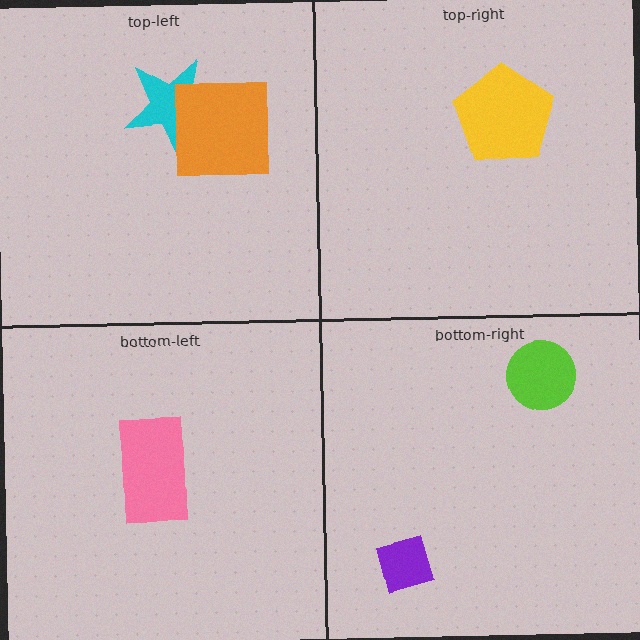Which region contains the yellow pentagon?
The top-right region.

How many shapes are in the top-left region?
2.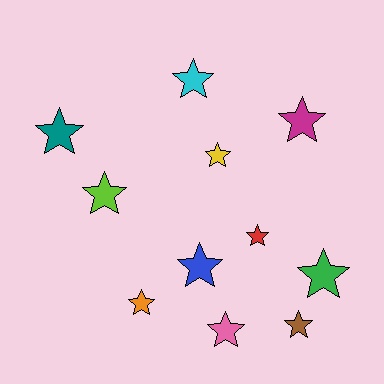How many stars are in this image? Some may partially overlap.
There are 11 stars.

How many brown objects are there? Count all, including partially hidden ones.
There is 1 brown object.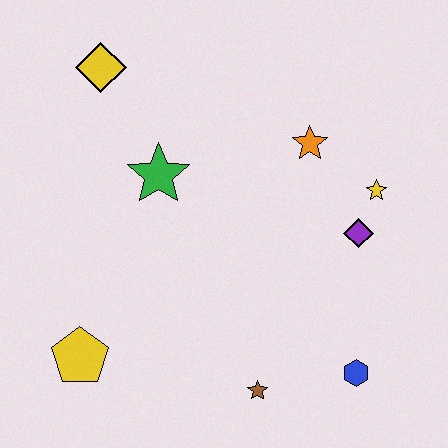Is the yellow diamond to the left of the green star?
Yes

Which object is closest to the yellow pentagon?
The brown star is closest to the yellow pentagon.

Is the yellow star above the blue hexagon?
Yes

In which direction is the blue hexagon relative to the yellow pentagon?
The blue hexagon is to the right of the yellow pentagon.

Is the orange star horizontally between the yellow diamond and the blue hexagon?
Yes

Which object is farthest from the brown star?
The yellow diamond is farthest from the brown star.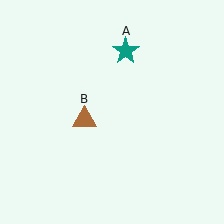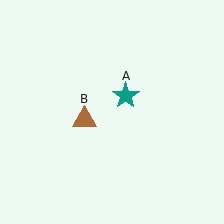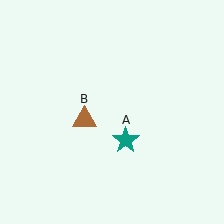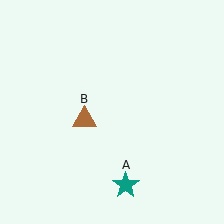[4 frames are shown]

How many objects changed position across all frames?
1 object changed position: teal star (object A).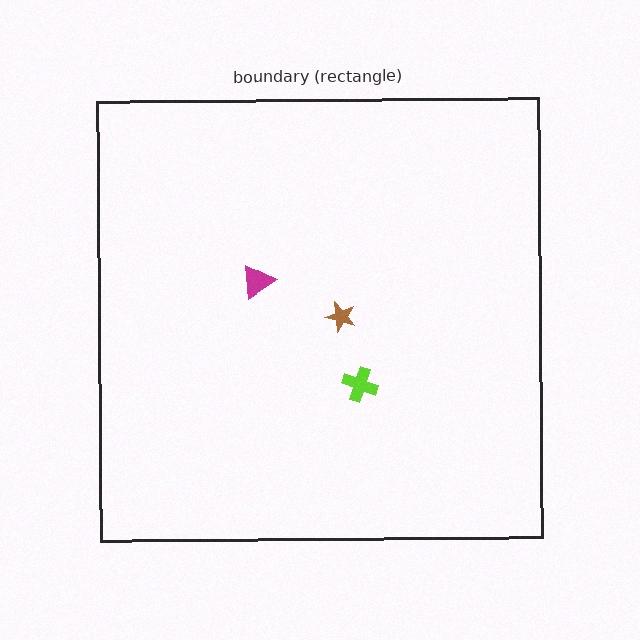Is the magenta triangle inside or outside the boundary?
Inside.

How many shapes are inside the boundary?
3 inside, 0 outside.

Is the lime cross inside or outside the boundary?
Inside.